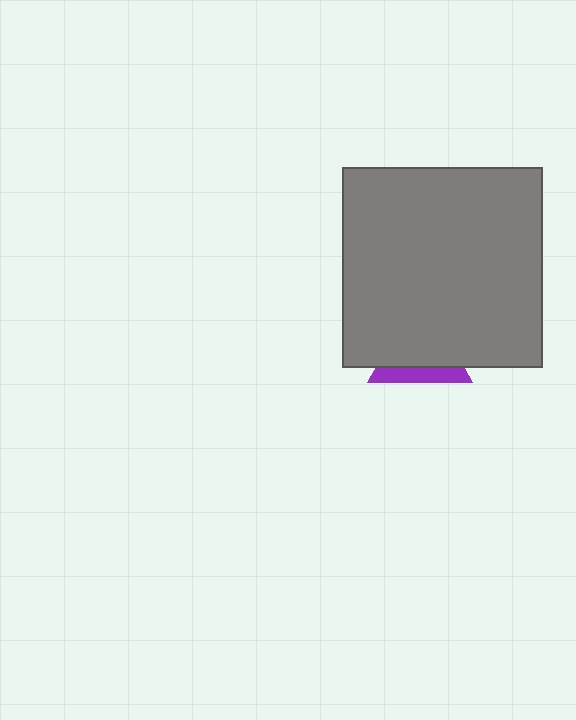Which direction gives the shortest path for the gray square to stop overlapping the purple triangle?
Moving up gives the shortest separation.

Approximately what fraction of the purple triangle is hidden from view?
Roughly 68% of the purple triangle is hidden behind the gray square.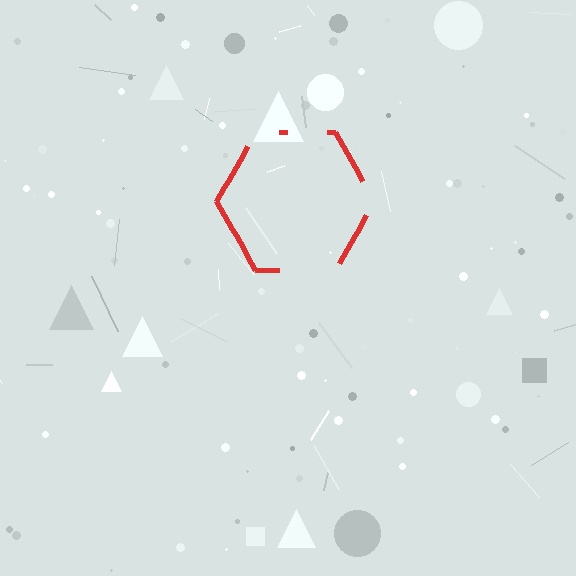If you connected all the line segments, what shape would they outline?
They would outline a hexagon.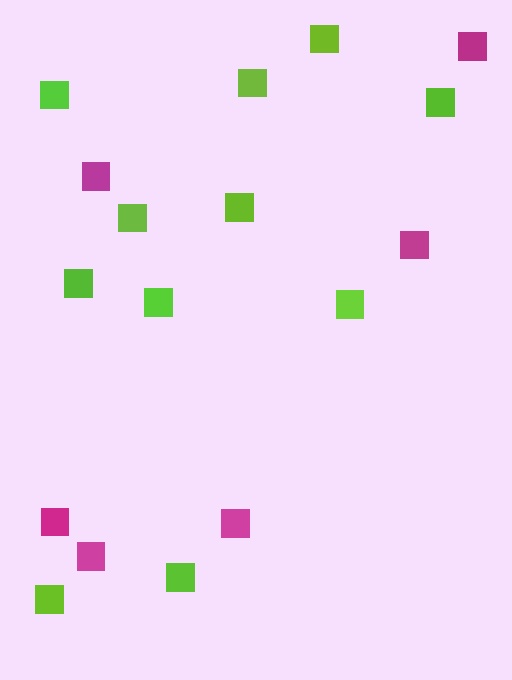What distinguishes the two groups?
There are 2 groups: one group of magenta squares (6) and one group of lime squares (11).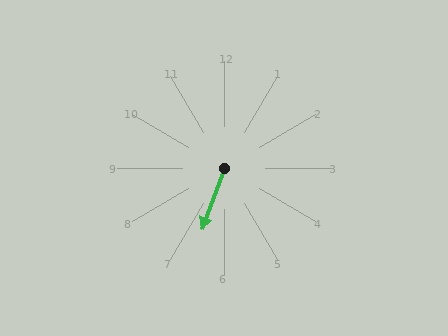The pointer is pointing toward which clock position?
Roughly 7 o'clock.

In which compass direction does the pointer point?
South.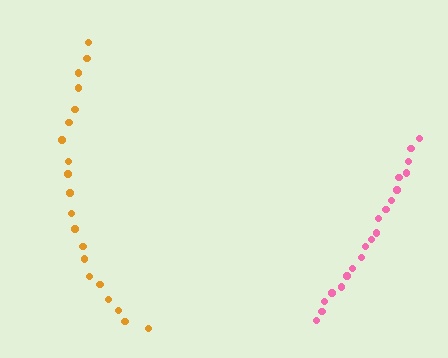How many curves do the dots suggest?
There are 2 distinct paths.